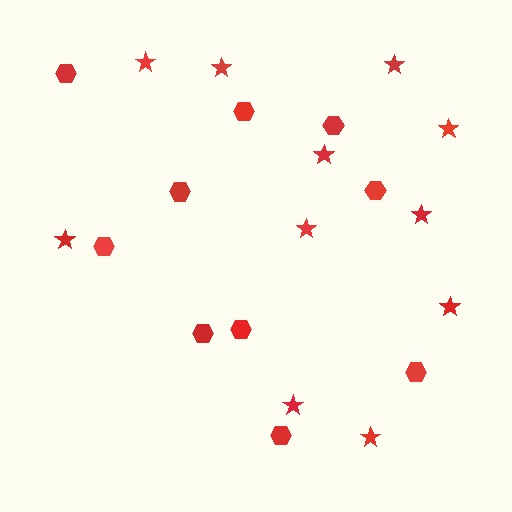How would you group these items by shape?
There are 2 groups: one group of stars (11) and one group of hexagons (10).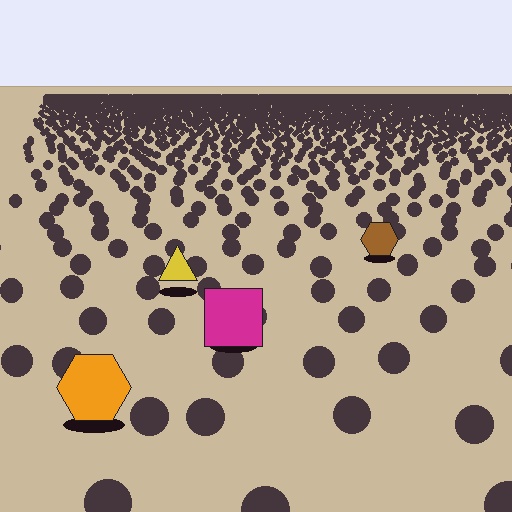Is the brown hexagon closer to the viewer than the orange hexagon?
No. The orange hexagon is closer — you can tell from the texture gradient: the ground texture is coarser near it.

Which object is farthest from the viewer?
The brown hexagon is farthest from the viewer. It appears smaller and the ground texture around it is denser.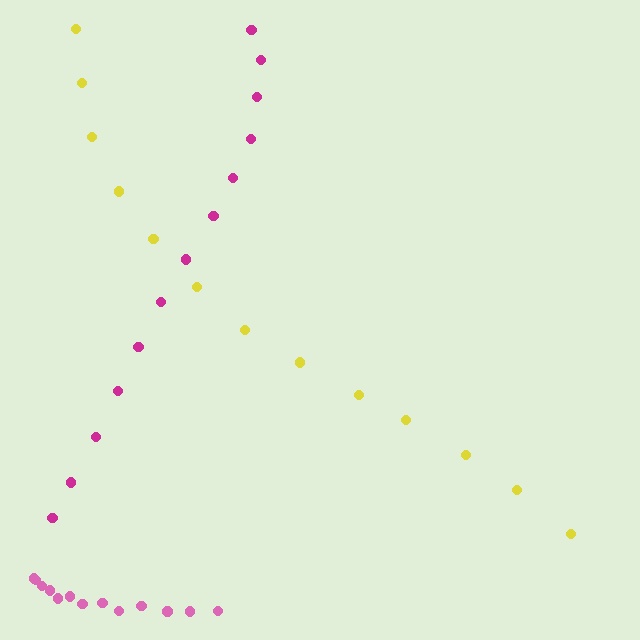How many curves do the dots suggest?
There are 3 distinct paths.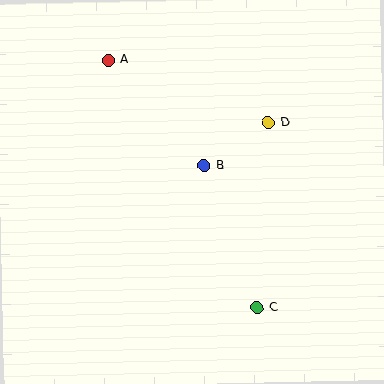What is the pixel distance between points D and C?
The distance between D and C is 185 pixels.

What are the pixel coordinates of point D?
Point D is at (268, 123).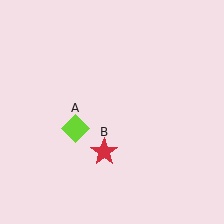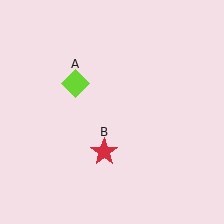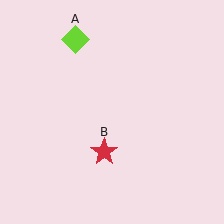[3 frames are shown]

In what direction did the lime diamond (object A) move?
The lime diamond (object A) moved up.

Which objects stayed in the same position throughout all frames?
Red star (object B) remained stationary.